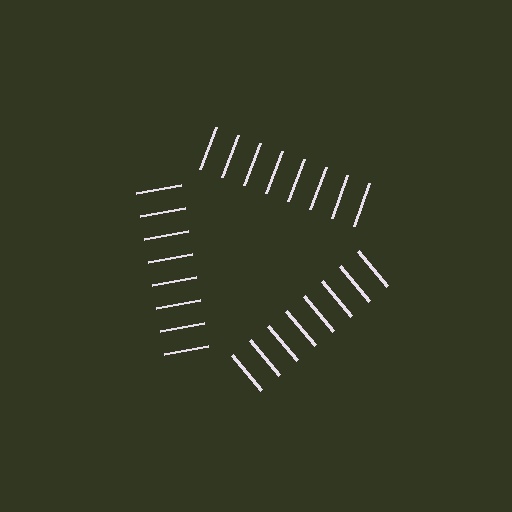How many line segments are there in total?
24 — 8 along each of the 3 edges.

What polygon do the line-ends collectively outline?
An illusory triangle — the line segments terminate on its edges but no continuous stroke is drawn.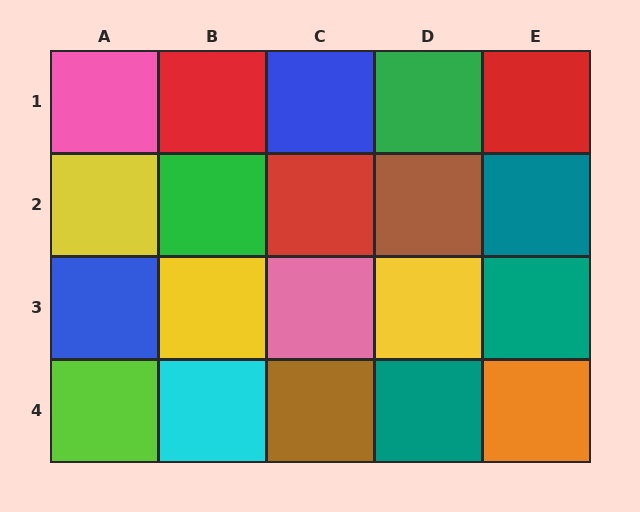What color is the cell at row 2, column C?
Red.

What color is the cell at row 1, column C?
Blue.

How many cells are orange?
1 cell is orange.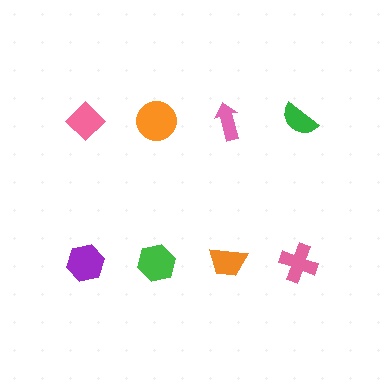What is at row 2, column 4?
A pink cross.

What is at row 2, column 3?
An orange trapezoid.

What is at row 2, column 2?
A green hexagon.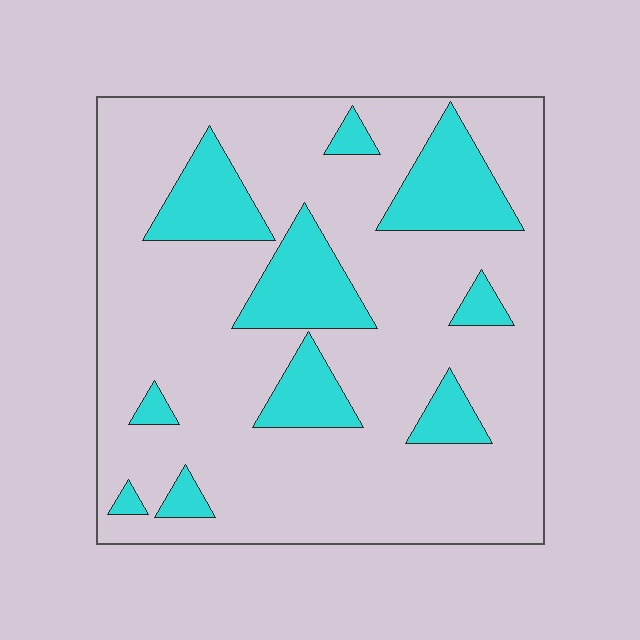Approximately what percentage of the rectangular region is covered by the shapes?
Approximately 20%.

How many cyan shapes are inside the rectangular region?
10.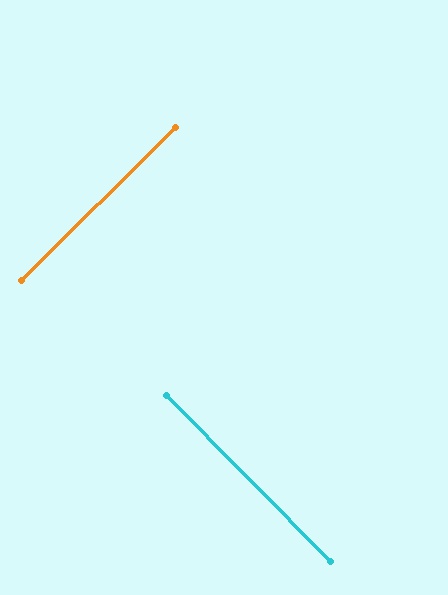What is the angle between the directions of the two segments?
Approximately 90 degrees.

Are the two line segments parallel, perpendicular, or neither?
Perpendicular — they meet at approximately 90°.